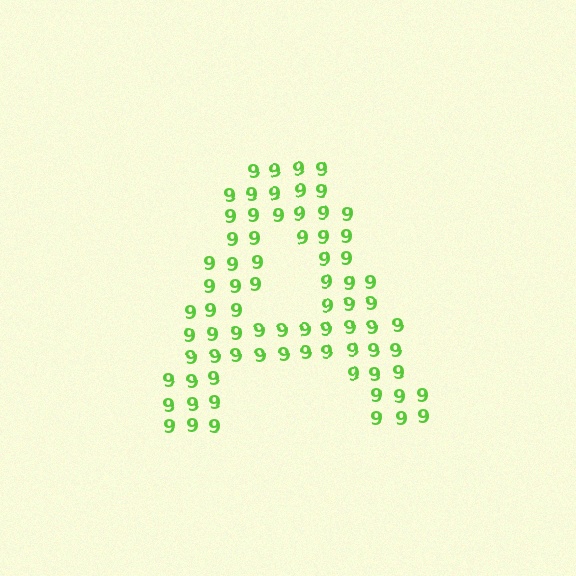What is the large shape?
The large shape is the letter A.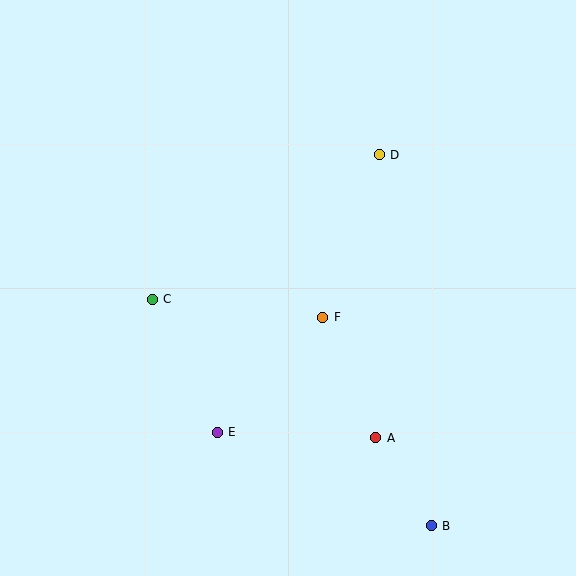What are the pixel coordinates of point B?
Point B is at (431, 526).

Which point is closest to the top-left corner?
Point C is closest to the top-left corner.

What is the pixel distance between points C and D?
The distance between C and D is 269 pixels.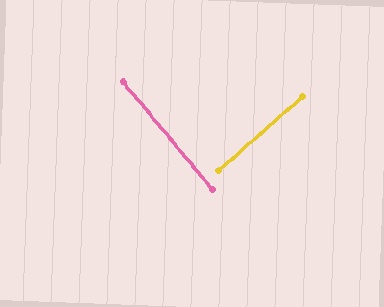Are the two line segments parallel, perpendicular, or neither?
Perpendicular — they meet at approximately 88°.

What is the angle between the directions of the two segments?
Approximately 88 degrees.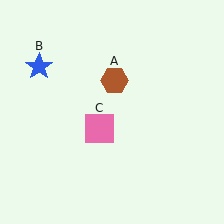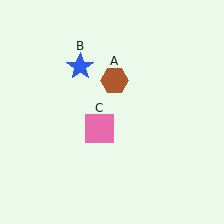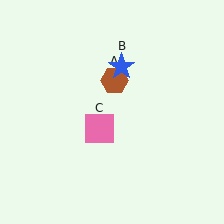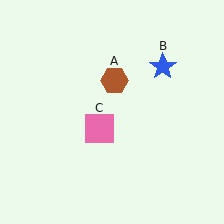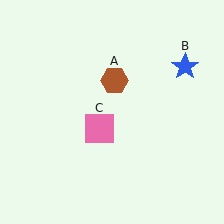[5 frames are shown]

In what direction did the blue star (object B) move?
The blue star (object B) moved right.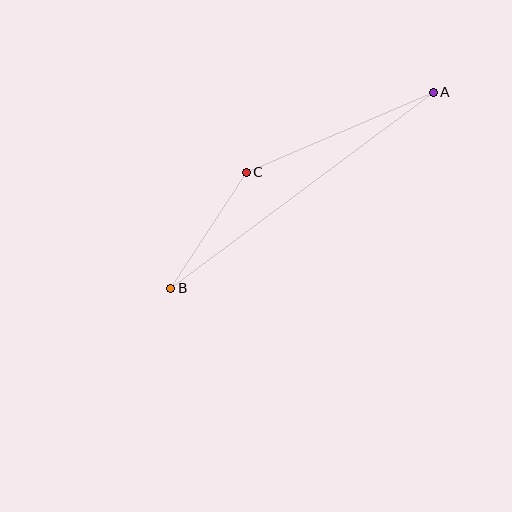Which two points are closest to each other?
Points B and C are closest to each other.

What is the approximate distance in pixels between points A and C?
The distance between A and C is approximately 203 pixels.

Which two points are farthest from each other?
Points A and B are farthest from each other.